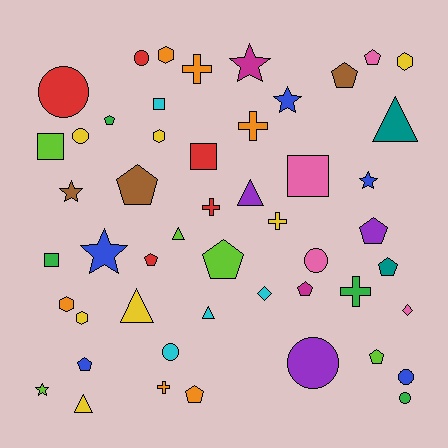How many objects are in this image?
There are 50 objects.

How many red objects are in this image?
There are 5 red objects.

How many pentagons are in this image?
There are 12 pentagons.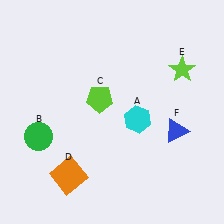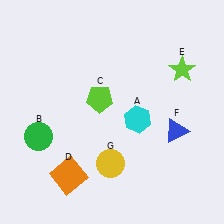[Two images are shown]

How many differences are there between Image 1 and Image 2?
There is 1 difference between the two images.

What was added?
A yellow circle (G) was added in Image 2.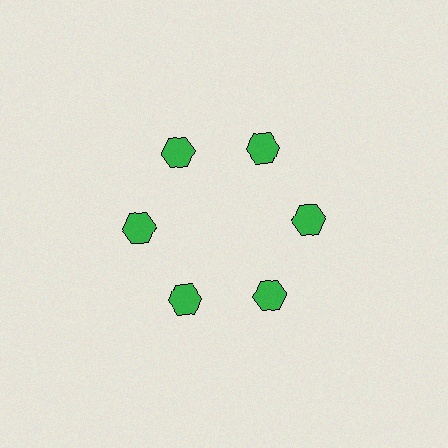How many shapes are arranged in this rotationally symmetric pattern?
There are 6 shapes, arranged in 6 groups of 1.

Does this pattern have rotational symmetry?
Yes, this pattern has 6-fold rotational symmetry. It looks the same after rotating 60 degrees around the center.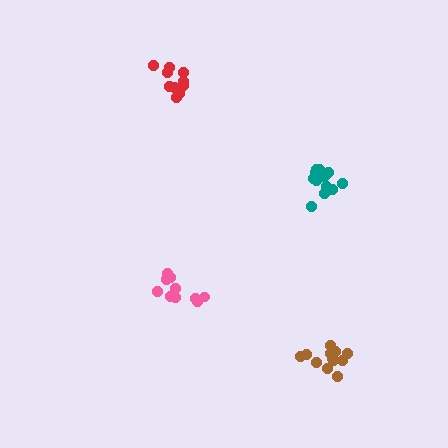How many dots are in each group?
Group 1: 10 dots, Group 2: 13 dots, Group 3: 10 dots, Group 4: 12 dots (45 total).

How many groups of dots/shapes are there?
There are 4 groups.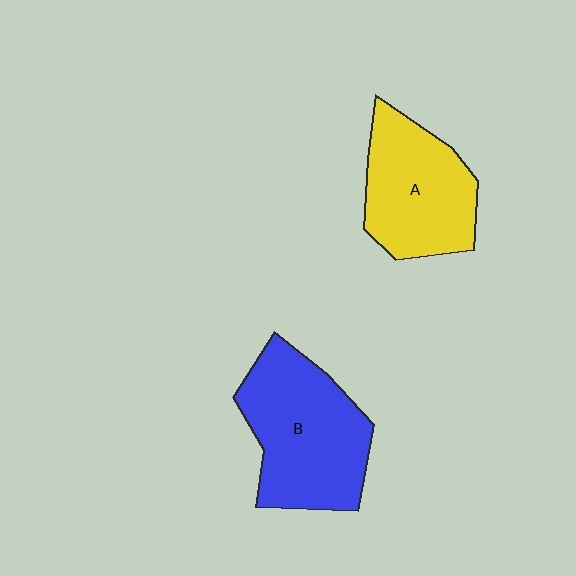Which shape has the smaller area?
Shape A (yellow).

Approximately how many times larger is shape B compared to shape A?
Approximately 1.2 times.